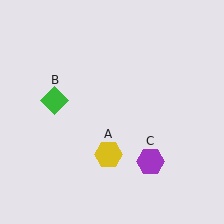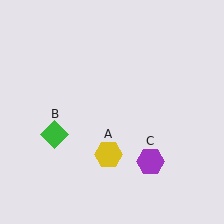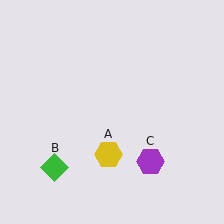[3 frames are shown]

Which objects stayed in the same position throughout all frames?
Yellow hexagon (object A) and purple hexagon (object C) remained stationary.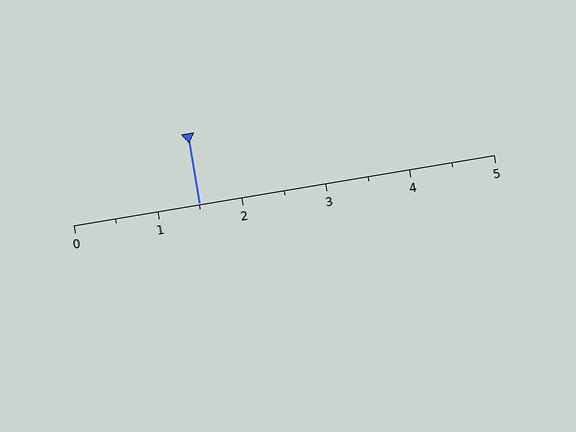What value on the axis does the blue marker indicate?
The marker indicates approximately 1.5.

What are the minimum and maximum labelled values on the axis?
The axis runs from 0 to 5.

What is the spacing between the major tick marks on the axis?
The major ticks are spaced 1 apart.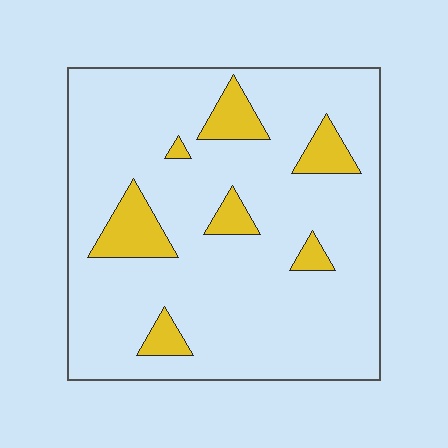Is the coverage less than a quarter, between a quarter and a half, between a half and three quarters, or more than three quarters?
Less than a quarter.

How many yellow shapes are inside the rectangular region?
7.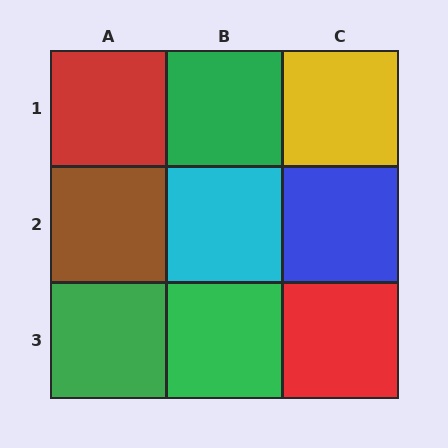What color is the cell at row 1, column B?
Green.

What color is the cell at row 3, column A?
Green.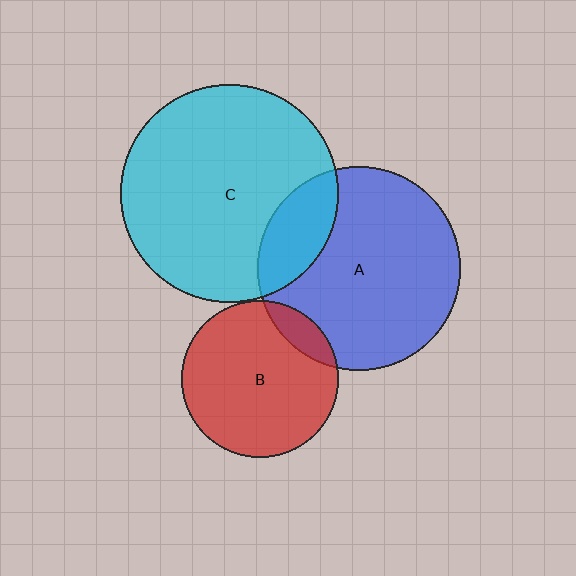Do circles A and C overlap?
Yes.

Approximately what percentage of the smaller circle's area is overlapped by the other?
Approximately 20%.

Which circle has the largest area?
Circle C (cyan).